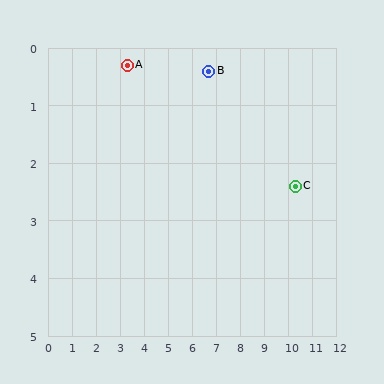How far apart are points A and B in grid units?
Points A and B are about 3.4 grid units apart.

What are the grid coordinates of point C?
Point C is at approximately (10.3, 2.4).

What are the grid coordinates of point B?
Point B is at approximately (6.7, 0.4).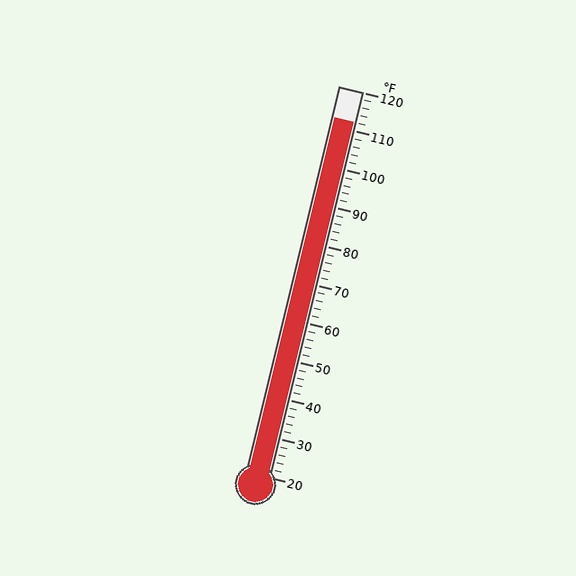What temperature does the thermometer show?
The thermometer shows approximately 112°F.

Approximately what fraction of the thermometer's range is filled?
The thermometer is filled to approximately 90% of its range.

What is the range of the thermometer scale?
The thermometer scale ranges from 20°F to 120°F.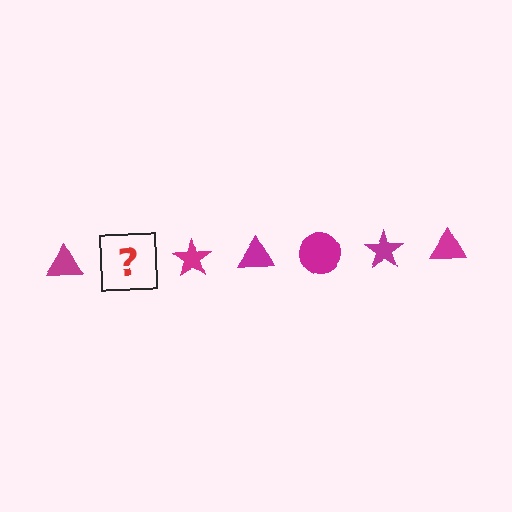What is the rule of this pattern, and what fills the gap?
The rule is that the pattern cycles through triangle, circle, star shapes in magenta. The gap should be filled with a magenta circle.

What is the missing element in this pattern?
The missing element is a magenta circle.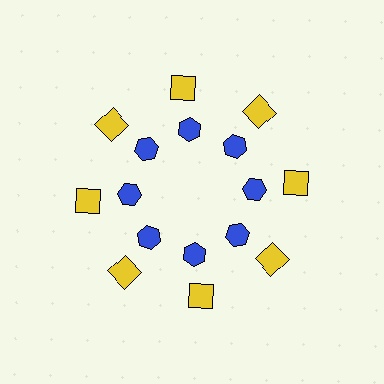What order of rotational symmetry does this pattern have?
This pattern has 8-fold rotational symmetry.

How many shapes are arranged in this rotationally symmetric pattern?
There are 16 shapes, arranged in 8 groups of 2.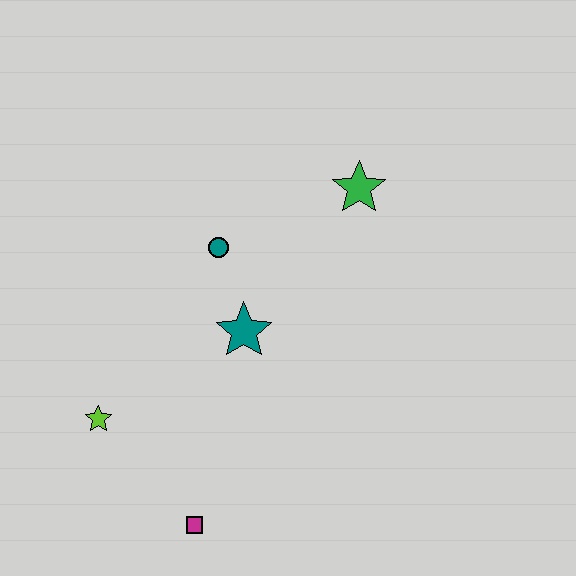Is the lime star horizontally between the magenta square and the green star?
No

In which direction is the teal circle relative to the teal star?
The teal circle is above the teal star.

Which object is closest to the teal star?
The teal circle is closest to the teal star.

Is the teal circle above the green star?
No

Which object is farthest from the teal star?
The magenta square is farthest from the teal star.